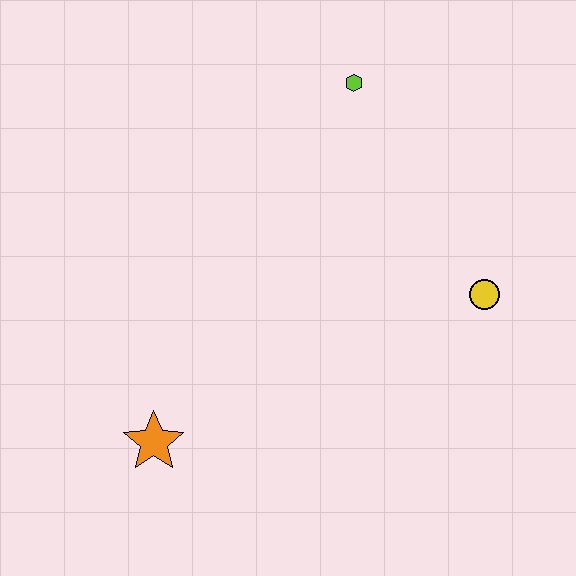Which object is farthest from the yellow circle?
The orange star is farthest from the yellow circle.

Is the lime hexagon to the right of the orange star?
Yes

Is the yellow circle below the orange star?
No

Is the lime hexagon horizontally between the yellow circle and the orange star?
Yes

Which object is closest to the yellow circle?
The lime hexagon is closest to the yellow circle.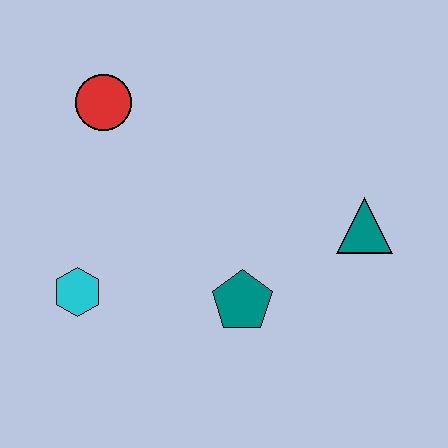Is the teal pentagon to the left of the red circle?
No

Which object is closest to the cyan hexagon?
The teal pentagon is closest to the cyan hexagon.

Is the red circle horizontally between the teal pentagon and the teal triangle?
No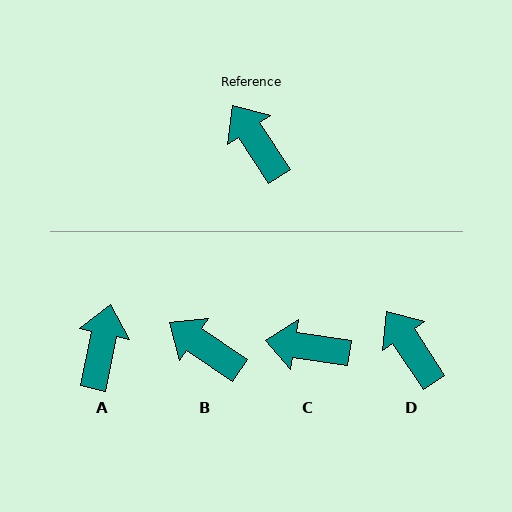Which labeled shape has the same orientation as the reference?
D.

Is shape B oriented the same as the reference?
No, it is off by about 22 degrees.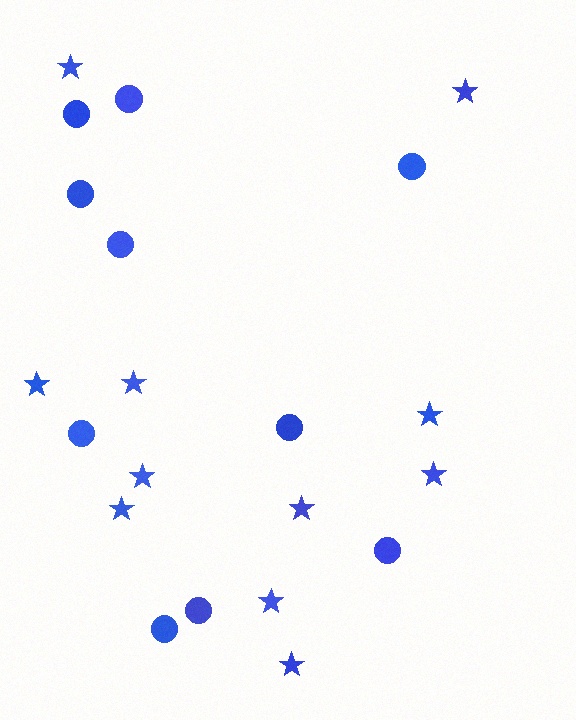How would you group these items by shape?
There are 2 groups: one group of stars (11) and one group of circles (10).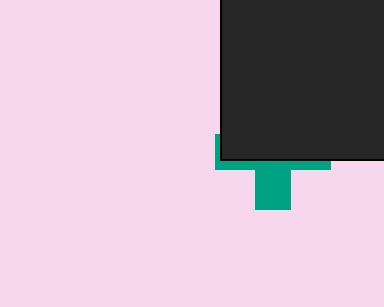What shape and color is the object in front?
The object in front is a black square.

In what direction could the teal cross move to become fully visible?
The teal cross could move down. That would shift it out from behind the black square entirely.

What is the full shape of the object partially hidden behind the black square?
The partially hidden object is a teal cross.